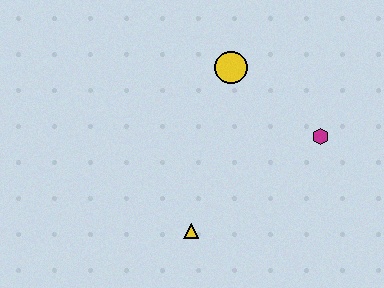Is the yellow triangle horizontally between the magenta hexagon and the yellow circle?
No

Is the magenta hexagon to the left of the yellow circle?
No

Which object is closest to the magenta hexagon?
The yellow circle is closest to the magenta hexagon.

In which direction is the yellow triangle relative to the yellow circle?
The yellow triangle is below the yellow circle.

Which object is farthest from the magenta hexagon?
The yellow triangle is farthest from the magenta hexagon.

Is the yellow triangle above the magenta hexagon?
No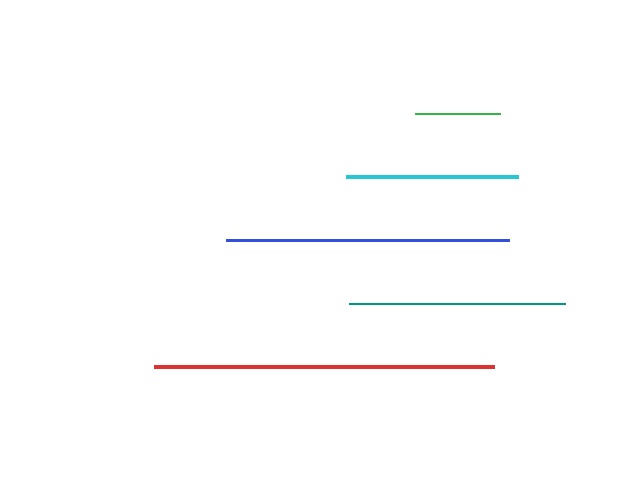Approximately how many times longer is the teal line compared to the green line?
The teal line is approximately 2.5 times the length of the green line.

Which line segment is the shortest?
The green line is the shortest at approximately 85 pixels.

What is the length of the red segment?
The red segment is approximately 339 pixels long.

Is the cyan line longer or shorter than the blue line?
The blue line is longer than the cyan line.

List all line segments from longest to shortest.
From longest to shortest: red, blue, teal, cyan, green.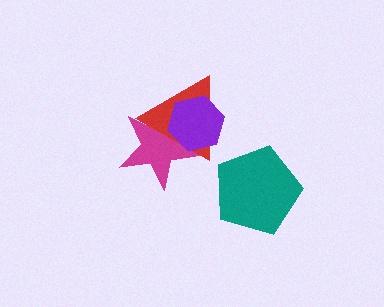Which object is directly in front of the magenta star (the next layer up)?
The red triangle is directly in front of the magenta star.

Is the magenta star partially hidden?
Yes, it is partially covered by another shape.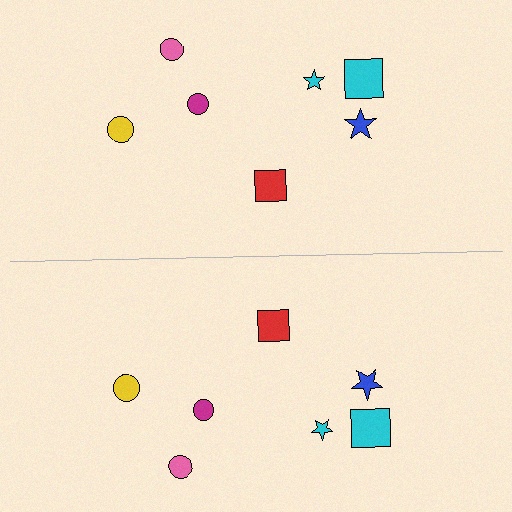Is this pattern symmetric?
Yes, this pattern has bilateral (reflection) symmetry.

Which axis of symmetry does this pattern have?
The pattern has a horizontal axis of symmetry running through the center of the image.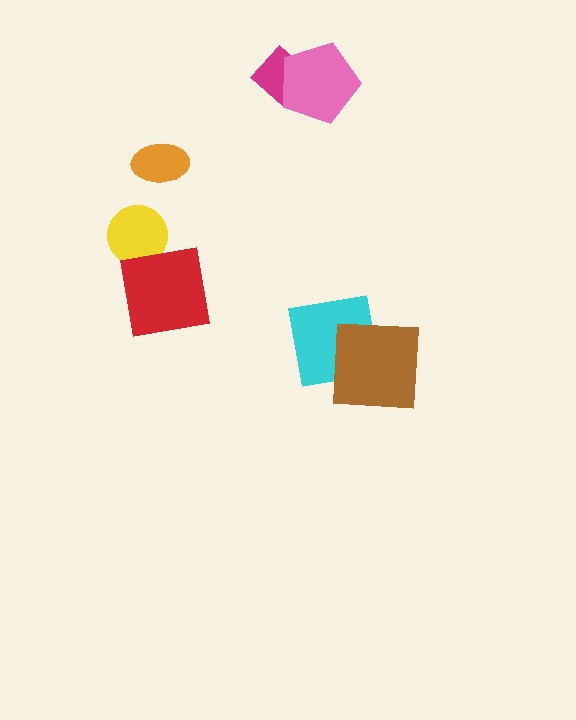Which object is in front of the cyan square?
The brown square is in front of the cyan square.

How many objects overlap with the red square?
0 objects overlap with the red square.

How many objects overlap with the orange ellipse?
0 objects overlap with the orange ellipse.